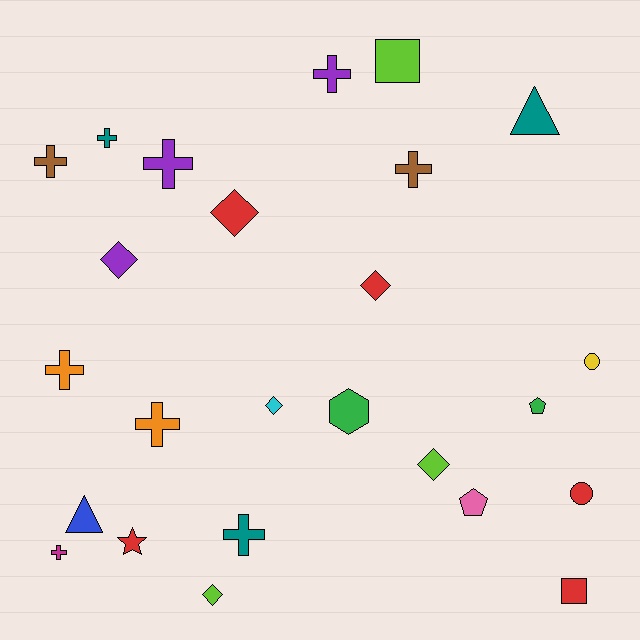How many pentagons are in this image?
There are 2 pentagons.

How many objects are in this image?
There are 25 objects.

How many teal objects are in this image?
There are 3 teal objects.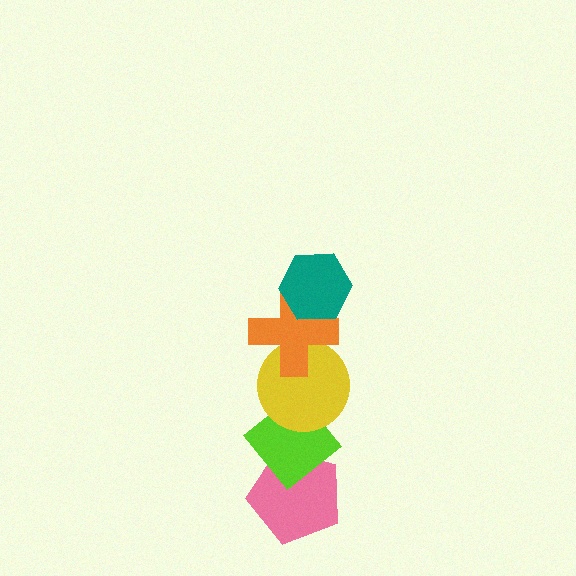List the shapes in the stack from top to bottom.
From top to bottom: the teal hexagon, the orange cross, the yellow circle, the lime diamond, the pink pentagon.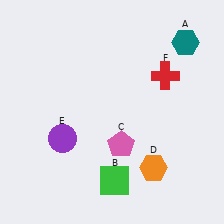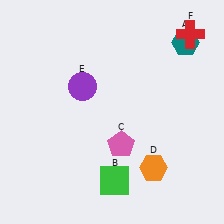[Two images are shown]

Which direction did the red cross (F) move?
The red cross (F) moved up.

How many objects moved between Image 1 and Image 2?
2 objects moved between the two images.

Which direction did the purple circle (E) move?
The purple circle (E) moved up.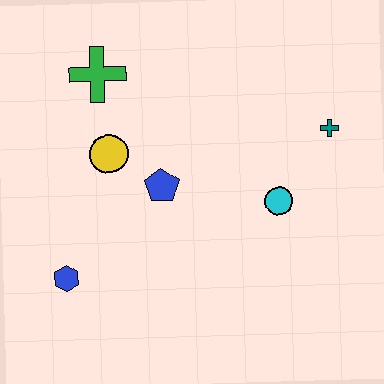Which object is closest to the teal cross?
The cyan circle is closest to the teal cross.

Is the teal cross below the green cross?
Yes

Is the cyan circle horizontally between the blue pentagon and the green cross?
No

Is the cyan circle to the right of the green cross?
Yes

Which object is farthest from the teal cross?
The blue hexagon is farthest from the teal cross.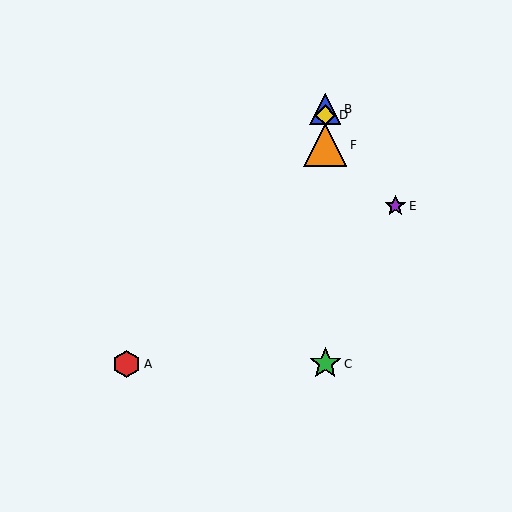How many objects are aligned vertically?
4 objects (B, C, D, F) are aligned vertically.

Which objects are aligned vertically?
Objects B, C, D, F are aligned vertically.